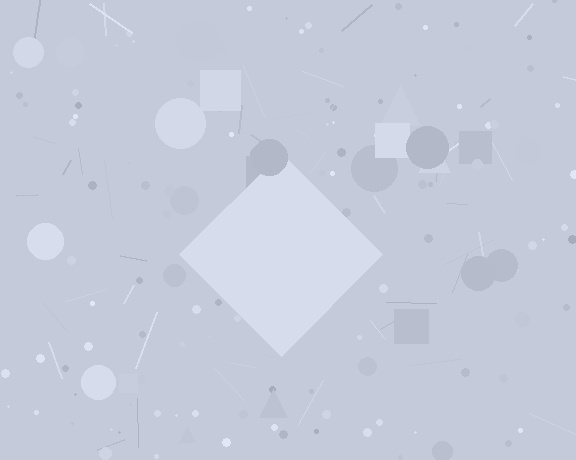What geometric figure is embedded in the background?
A diamond is embedded in the background.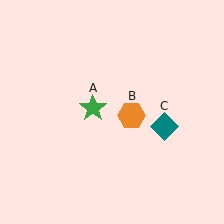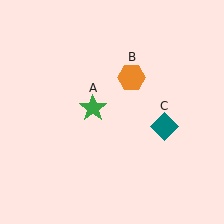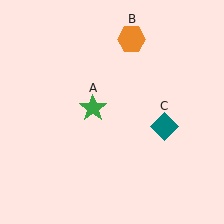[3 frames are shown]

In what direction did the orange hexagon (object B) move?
The orange hexagon (object B) moved up.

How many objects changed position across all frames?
1 object changed position: orange hexagon (object B).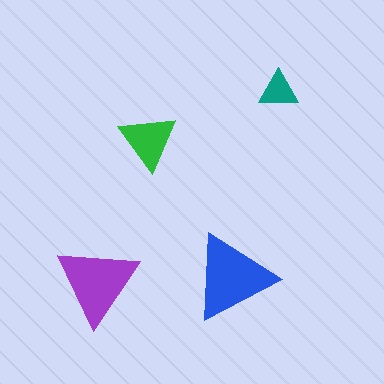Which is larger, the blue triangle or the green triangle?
The blue one.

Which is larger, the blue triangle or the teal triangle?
The blue one.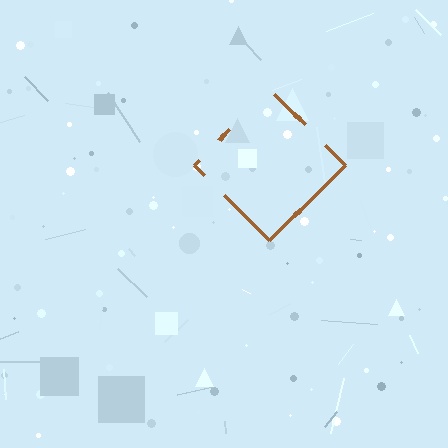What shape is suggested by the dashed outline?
The dashed outline suggests a diamond.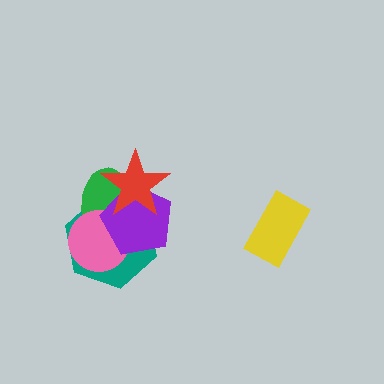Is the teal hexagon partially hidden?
Yes, it is partially covered by another shape.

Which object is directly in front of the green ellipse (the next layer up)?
The pink circle is directly in front of the green ellipse.